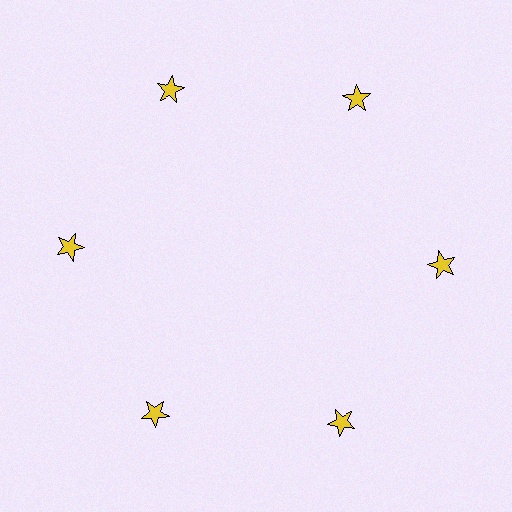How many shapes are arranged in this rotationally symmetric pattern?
There are 6 shapes, arranged in 6 groups of 1.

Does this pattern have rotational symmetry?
Yes, this pattern has 6-fold rotational symmetry. It looks the same after rotating 60 degrees around the center.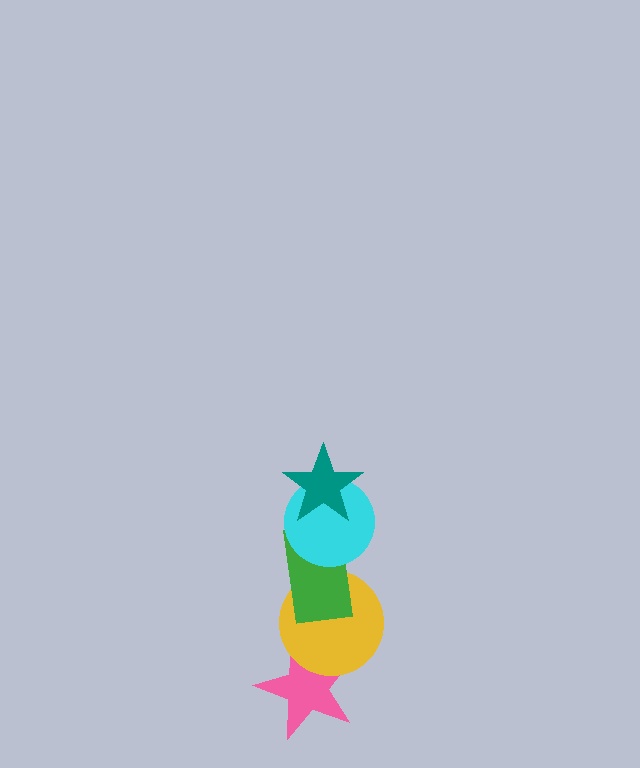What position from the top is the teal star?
The teal star is 1st from the top.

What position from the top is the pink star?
The pink star is 5th from the top.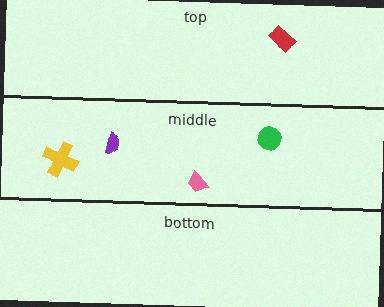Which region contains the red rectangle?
The top region.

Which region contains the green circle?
The middle region.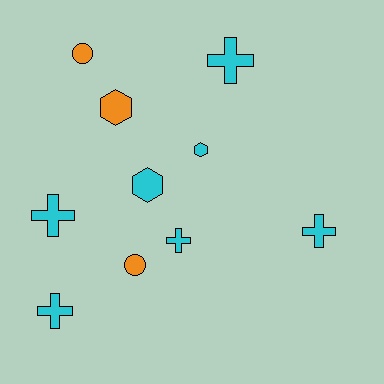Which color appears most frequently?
Cyan, with 7 objects.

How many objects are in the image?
There are 10 objects.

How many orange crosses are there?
There are no orange crosses.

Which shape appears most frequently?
Cross, with 5 objects.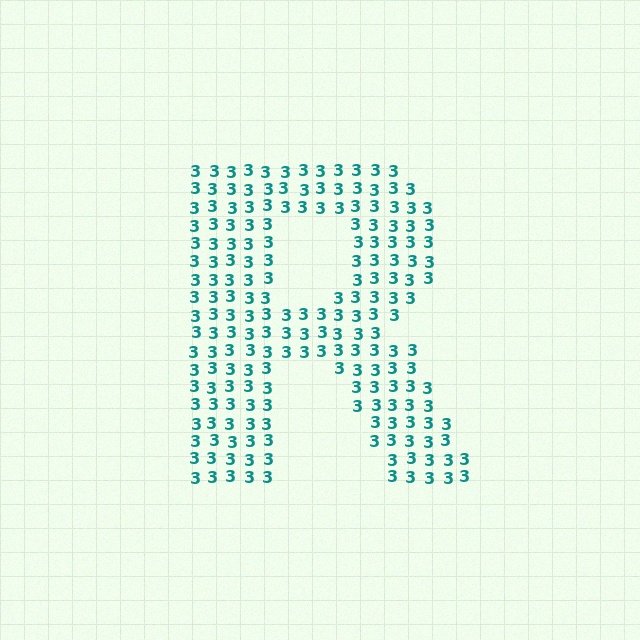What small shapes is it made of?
It is made of small digit 3's.